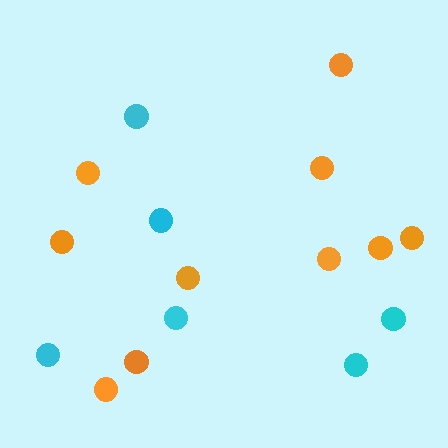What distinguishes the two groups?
There are 2 groups: one group of orange circles (10) and one group of cyan circles (6).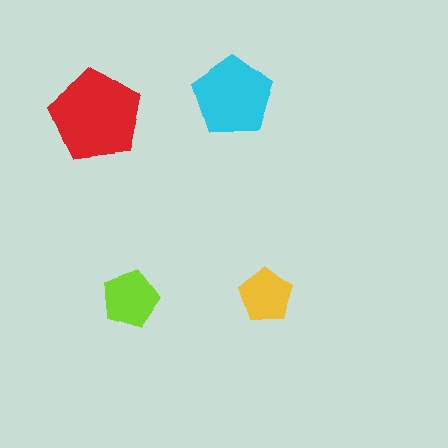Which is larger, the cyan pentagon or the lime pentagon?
The cyan one.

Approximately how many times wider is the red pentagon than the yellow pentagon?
About 1.5 times wider.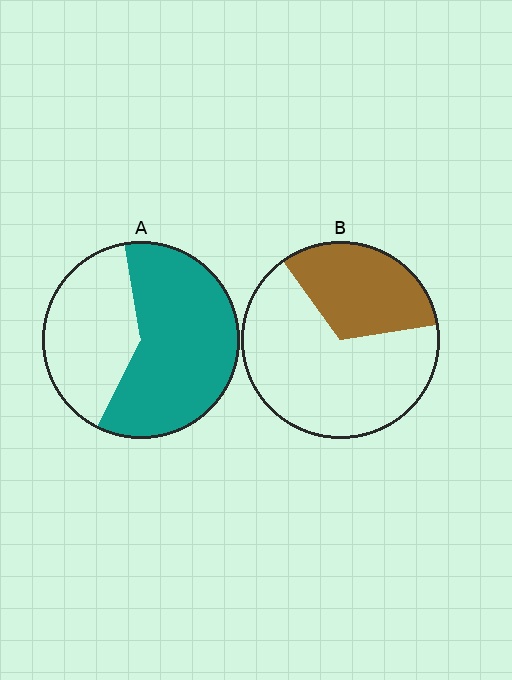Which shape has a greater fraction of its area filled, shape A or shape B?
Shape A.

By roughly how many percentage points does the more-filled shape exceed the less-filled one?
By roughly 30 percentage points (A over B).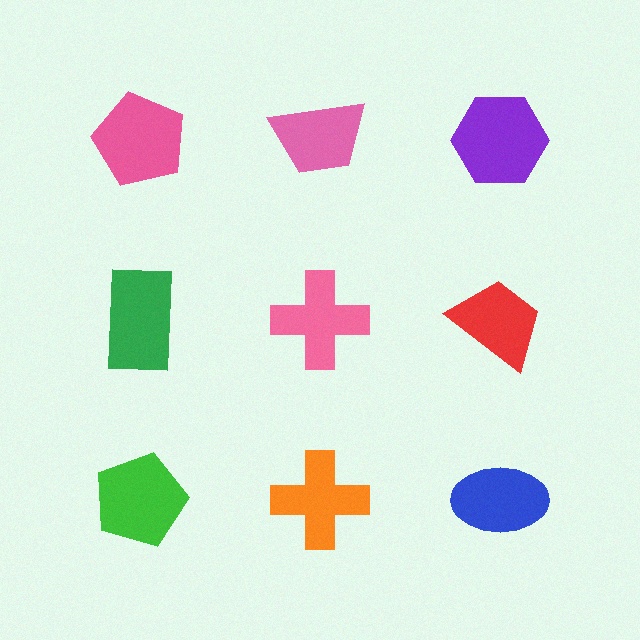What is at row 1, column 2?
A pink trapezoid.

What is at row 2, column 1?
A green rectangle.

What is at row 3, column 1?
A green pentagon.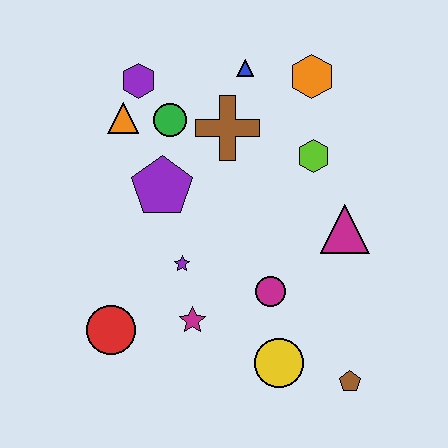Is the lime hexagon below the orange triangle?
Yes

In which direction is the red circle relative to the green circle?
The red circle is below the green circle.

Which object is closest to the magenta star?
The purple star is closest to the magenta star.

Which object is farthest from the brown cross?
The brown pentagon is farthest from the brown cross.